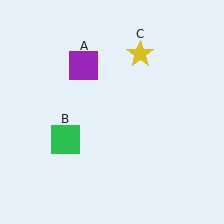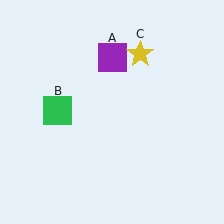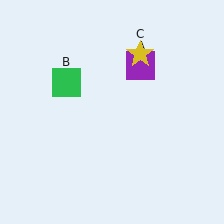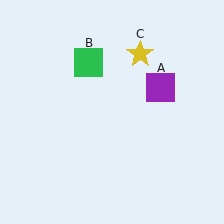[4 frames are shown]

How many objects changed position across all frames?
2 objects changed position: purple square (object A), green square (object B).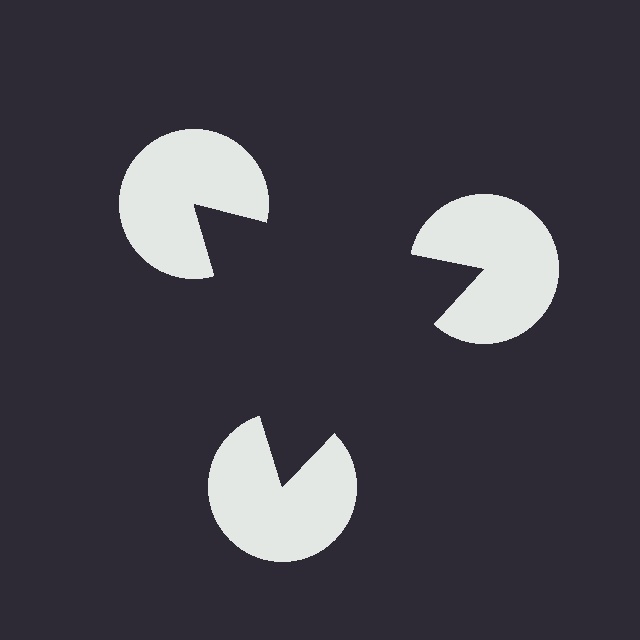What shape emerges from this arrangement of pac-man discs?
An illusory triangle — its edges are inferred from the aligned wedge cuts in the pac-man discs, not physically drawn.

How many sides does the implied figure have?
3 sides.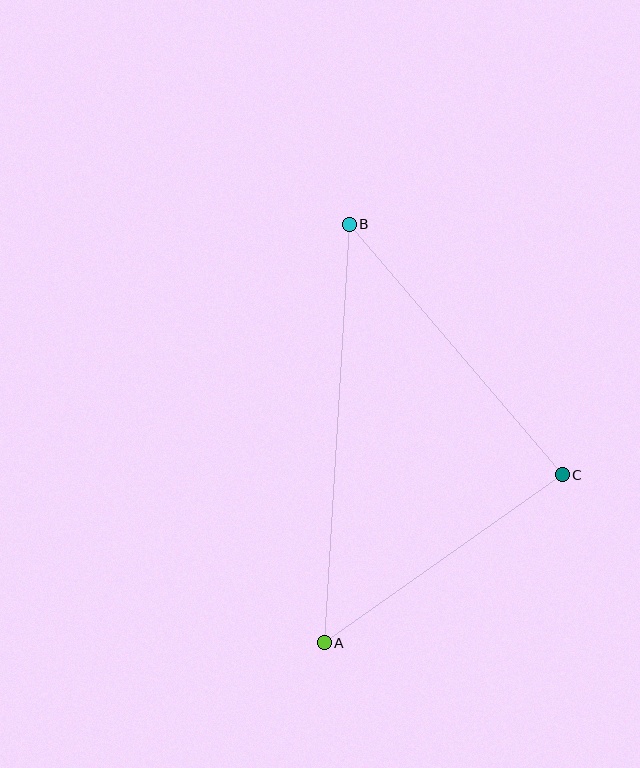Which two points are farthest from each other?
Points A and B are farthest from each other.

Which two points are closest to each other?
Points A and C are closest to each other.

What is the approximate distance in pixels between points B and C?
The distance between B and C is approximately 329 pixels.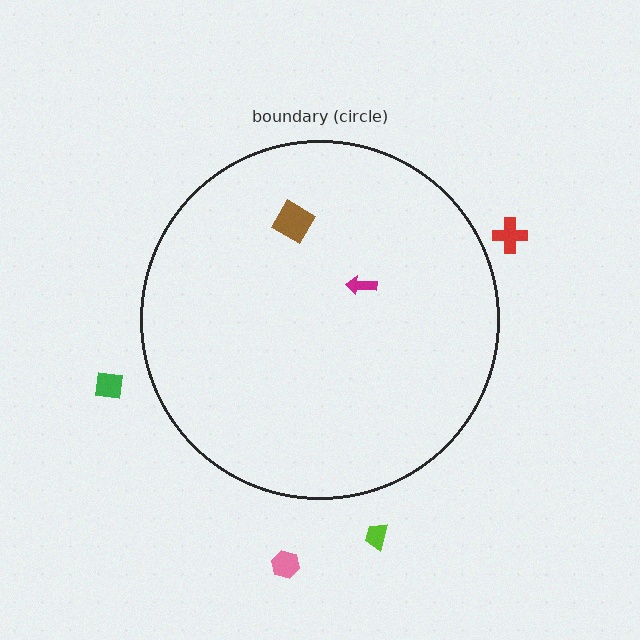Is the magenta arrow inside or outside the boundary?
Inside.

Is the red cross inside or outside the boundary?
Outside.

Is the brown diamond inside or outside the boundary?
Inside.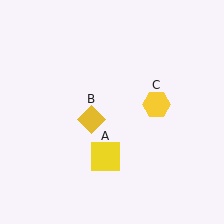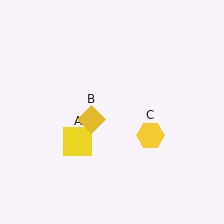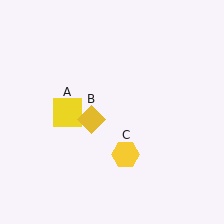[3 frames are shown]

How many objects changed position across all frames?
2 objects changed position: yellow square (object A), yellow hexagon (object C).